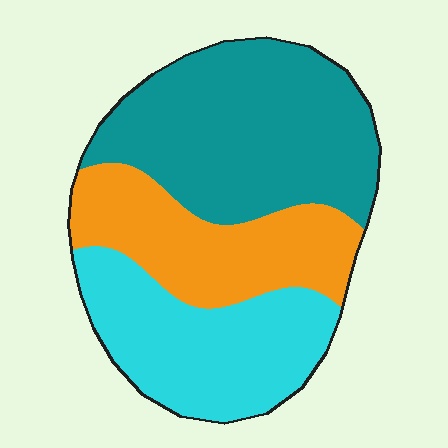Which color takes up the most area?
Teal, at roughly 45%.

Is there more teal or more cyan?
Teal.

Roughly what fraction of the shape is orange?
Orange takes up about one quarter (1/4) of the shape.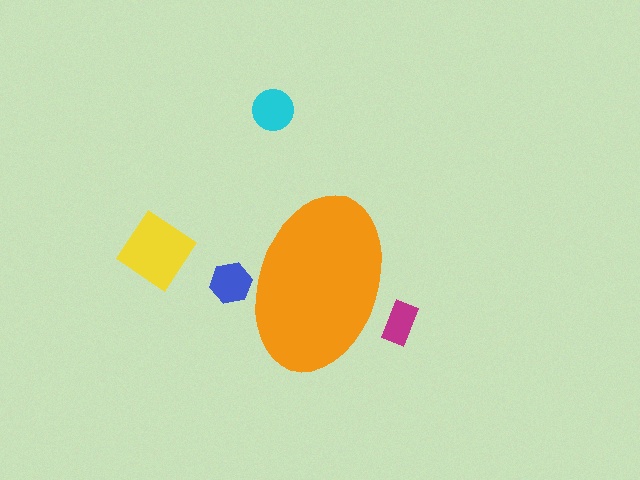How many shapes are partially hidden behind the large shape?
2 shapes are partially hidden.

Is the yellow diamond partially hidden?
No, the yellow diamond is fully visible.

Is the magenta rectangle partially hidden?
Yes, the magenta rectangle is partially hidden behind the orange ellipse.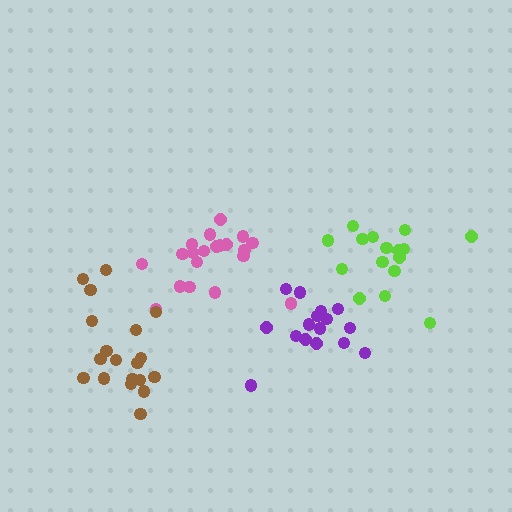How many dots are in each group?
Group 1: 20 dots, Group 2: 16 dots, Group 3: 19 dots, Group 4: 16 dots (71 total).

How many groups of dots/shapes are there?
There are 4 groups.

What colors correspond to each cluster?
The clusters are colored: pink, purple, brown, lime.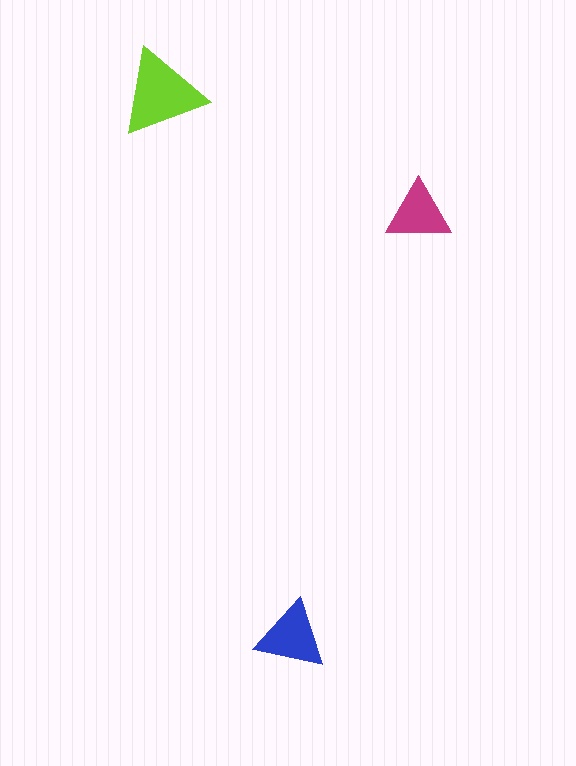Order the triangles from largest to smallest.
the lime one, the blue one, the magenta one.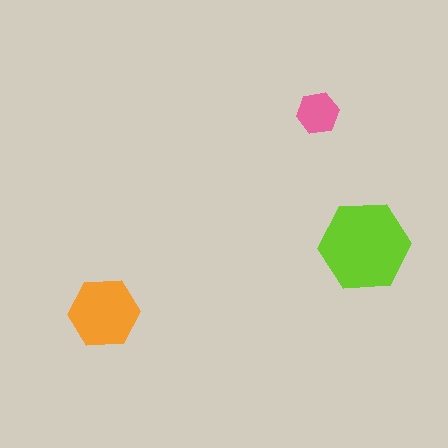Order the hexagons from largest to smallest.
the lime one, the orange one, the pink one.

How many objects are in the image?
There are 3 objects in the image.